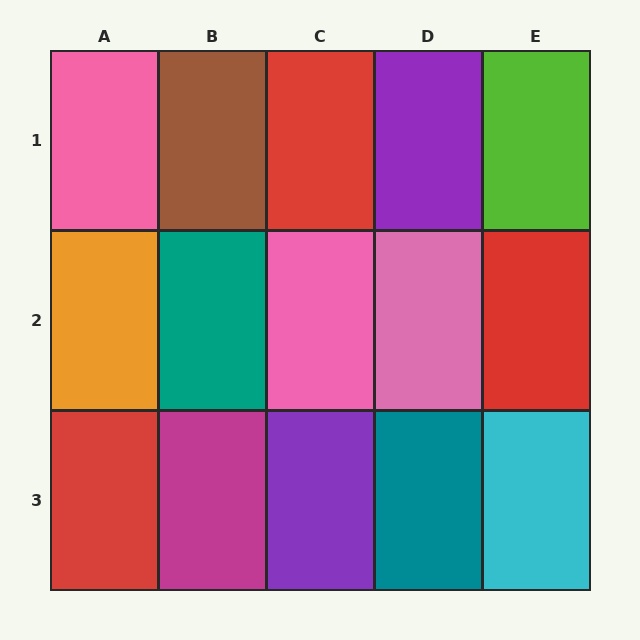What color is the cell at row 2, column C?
Pink.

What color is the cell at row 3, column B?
Magenta.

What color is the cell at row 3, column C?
Purple.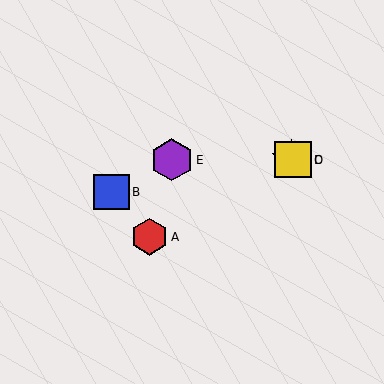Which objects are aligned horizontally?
Objects C, D, E are aligned horizontally.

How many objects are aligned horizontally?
3 objects (C, D, E) are aligned horizontally.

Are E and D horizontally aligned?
Yes, both are at y≈160.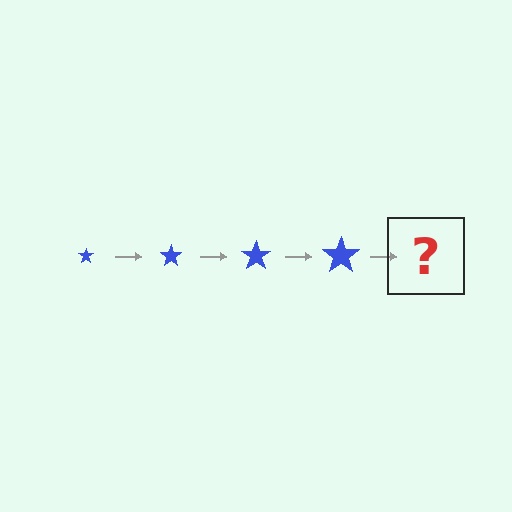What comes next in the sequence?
The next element should be a blue star, larger than the previous one.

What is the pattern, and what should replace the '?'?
The pattern is that the star gets progressively larger each step. The '?' should be a blue star, larger than the previous one.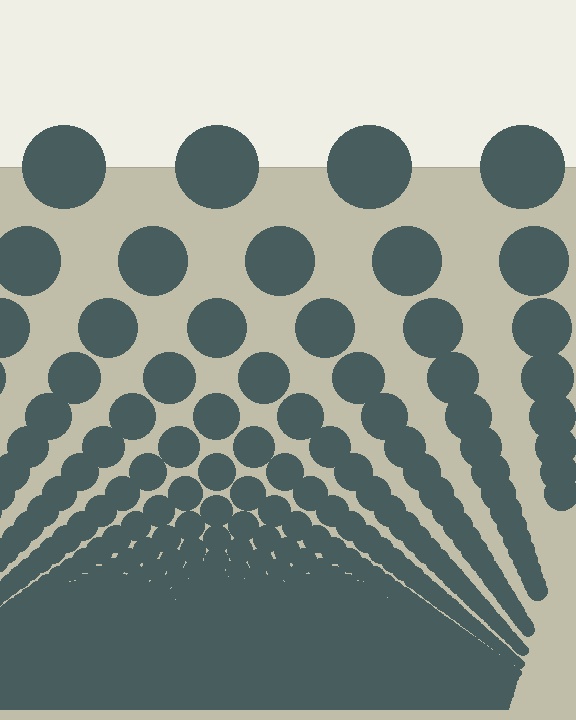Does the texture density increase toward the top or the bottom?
Density increases toward the bottom.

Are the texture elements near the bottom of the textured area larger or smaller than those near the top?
Smaller. The gradient is inverted — elements near the bottom are smaller and denser.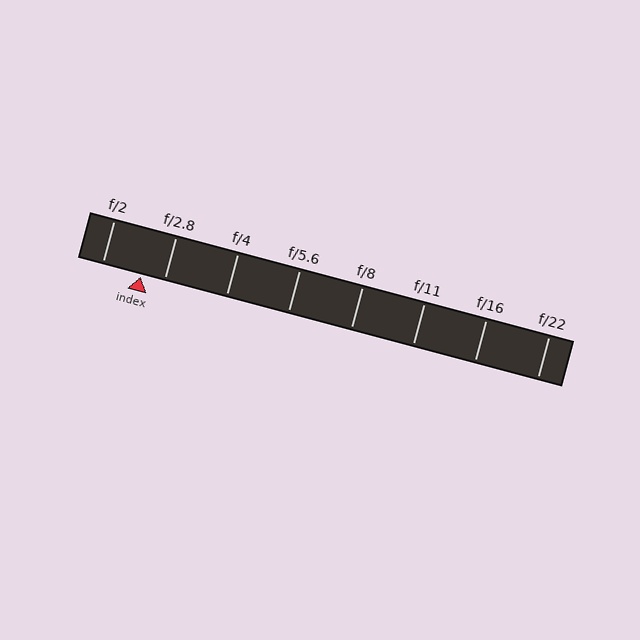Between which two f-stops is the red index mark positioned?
The index mark is between f/2 and f/2.8.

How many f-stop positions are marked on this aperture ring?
There are 8 f-stop positions marked.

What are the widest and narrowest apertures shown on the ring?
The widest aperture shown is f/2 and the narrowest is f/22.